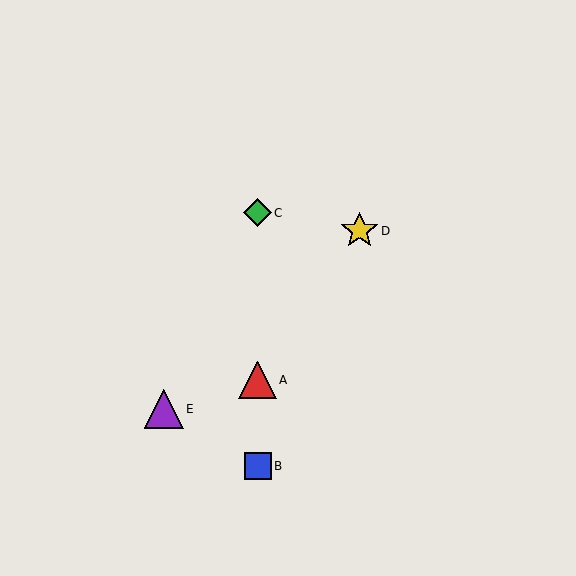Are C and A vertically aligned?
Yes, both are at x≈258.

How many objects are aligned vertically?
3 objects (A, B, C) are aligned vertically.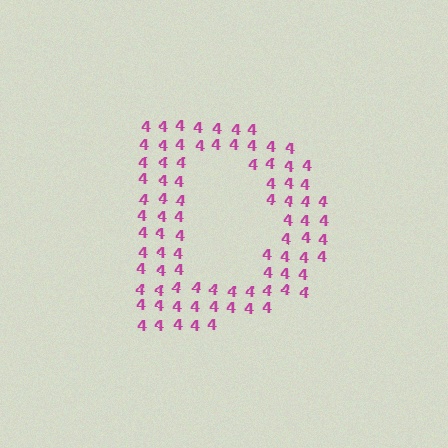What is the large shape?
The large shape is the letter D.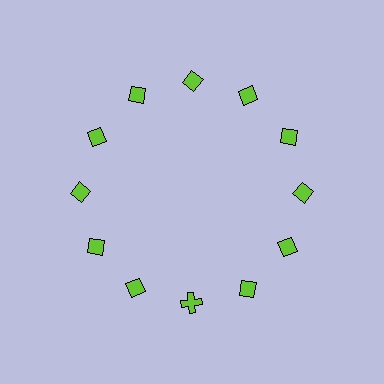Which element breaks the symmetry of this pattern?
The lime cross at roughly the 6 o'clock position breaks the symmetry. All other shapes are lime diamonds.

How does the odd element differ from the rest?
It has a different shape: cross instead of diamond.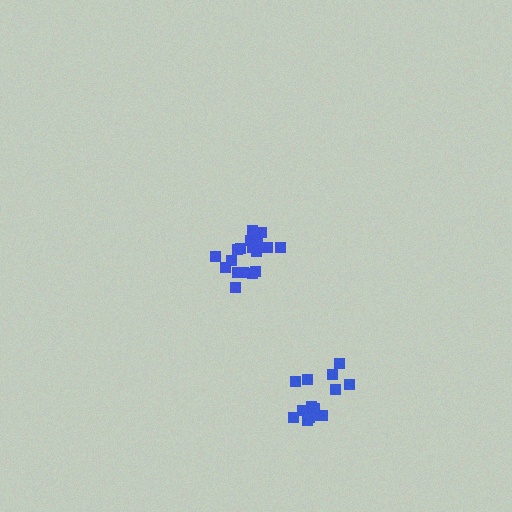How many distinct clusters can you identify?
There are 2 distinct clusters.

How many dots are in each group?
Group 1: 18 dots, Group 2: 14 dots (32 total).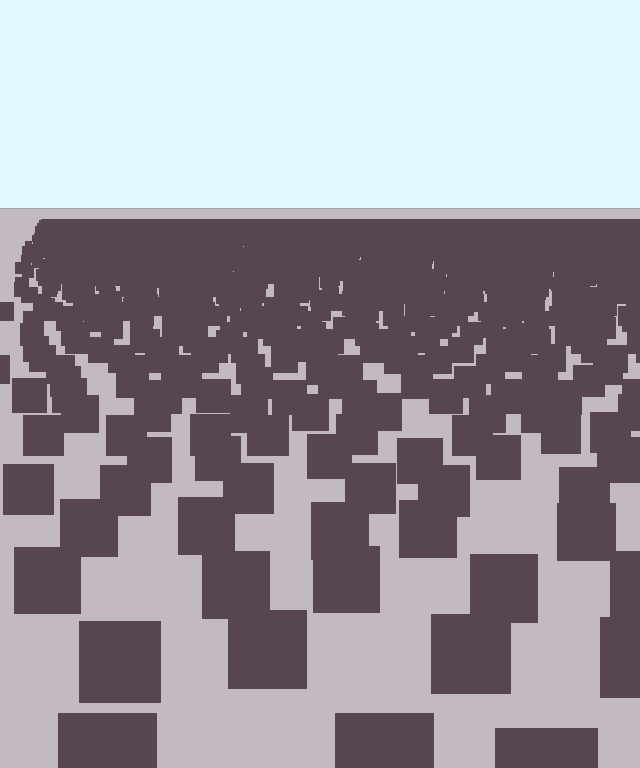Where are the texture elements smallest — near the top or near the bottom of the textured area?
Near the top.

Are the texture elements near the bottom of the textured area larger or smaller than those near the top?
Larger. Near the bottom, elements are closer to the viewer and appear at a bigger on-screen size.